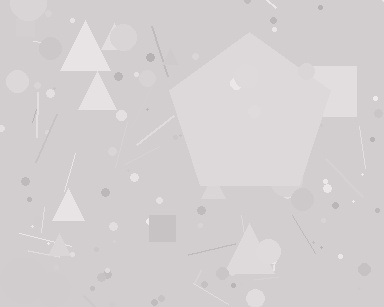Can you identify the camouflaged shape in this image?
The camouflaged shape is a pentagon.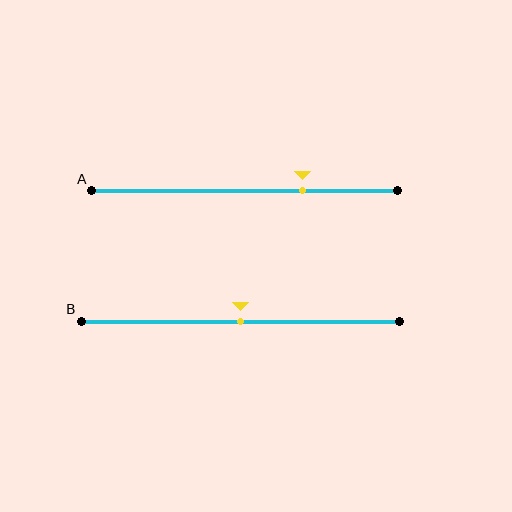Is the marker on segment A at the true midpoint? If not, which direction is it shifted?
No, the marker on segment A is shifted to the right by about 19% of the segment length.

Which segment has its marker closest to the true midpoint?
Segment B has its marker closest to the true midpoint.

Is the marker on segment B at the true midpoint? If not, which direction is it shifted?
Yes, the marker on segment B is at the true midpoint.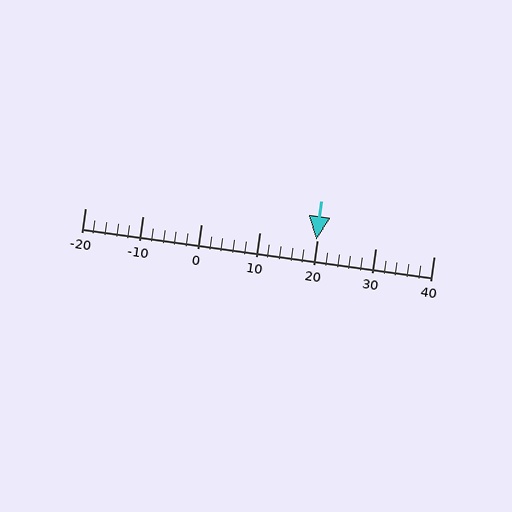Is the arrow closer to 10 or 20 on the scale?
The arrow is closer to 20.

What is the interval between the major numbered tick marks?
The major tick marks are spaced 10 units apart.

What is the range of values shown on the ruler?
The ruler shows values from -20 to 40.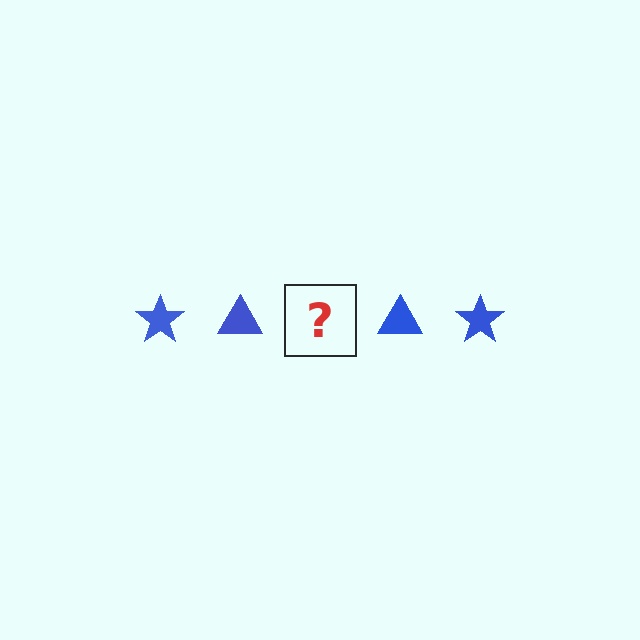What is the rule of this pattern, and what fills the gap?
The rule is that the pattern cycles through star, triangle shapes in blue. The gap should be filled with a blue star.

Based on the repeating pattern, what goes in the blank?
The blank should be a blue star.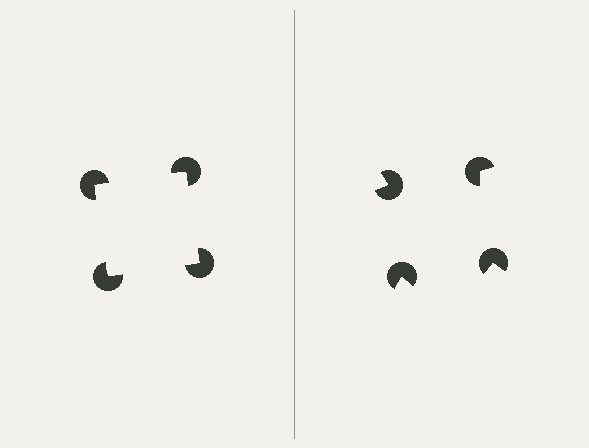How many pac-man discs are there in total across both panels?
8 — 4 on each side.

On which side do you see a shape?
An illusory square appears on the left side. On the right side the wedge cuts are rotated, so no coherent shape forms.